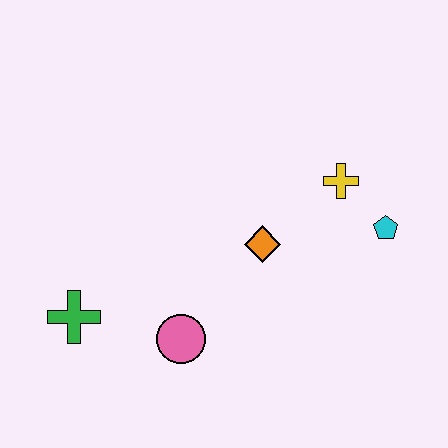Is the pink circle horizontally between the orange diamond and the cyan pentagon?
No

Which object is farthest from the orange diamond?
The green cross is farthest from the orange diamond.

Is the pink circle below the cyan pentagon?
Yes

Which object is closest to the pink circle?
The green cross is closest to the pink circle.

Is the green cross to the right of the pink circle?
No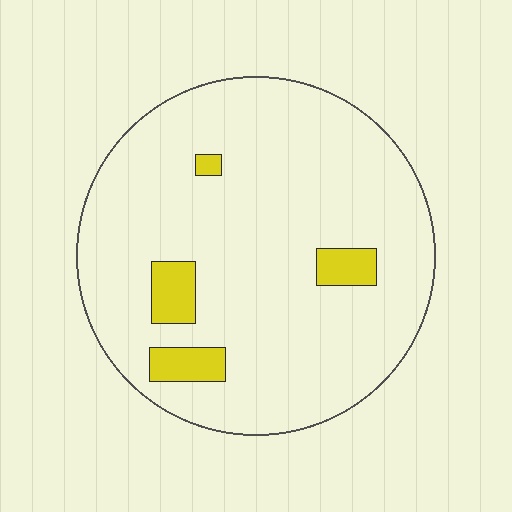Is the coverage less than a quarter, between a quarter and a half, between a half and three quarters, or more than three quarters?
Less than a quarter.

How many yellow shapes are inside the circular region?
4.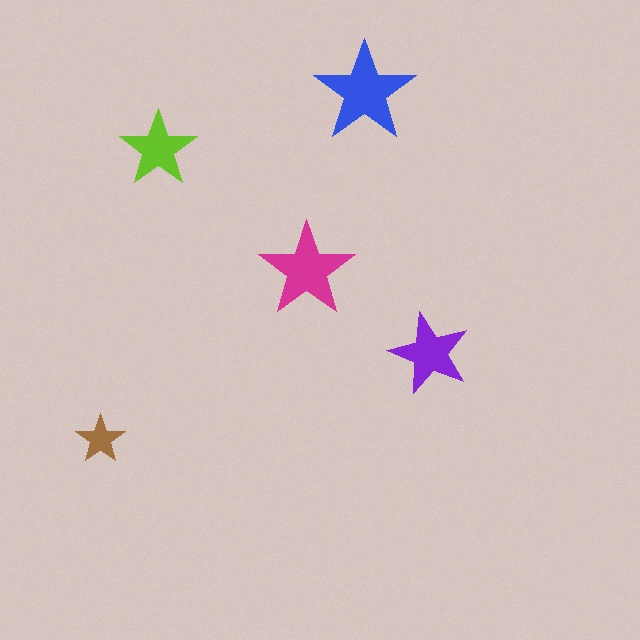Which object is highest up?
The blue star is topmost.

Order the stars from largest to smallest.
the blue one, the magenta one, the purple one, the lime one, the brown one.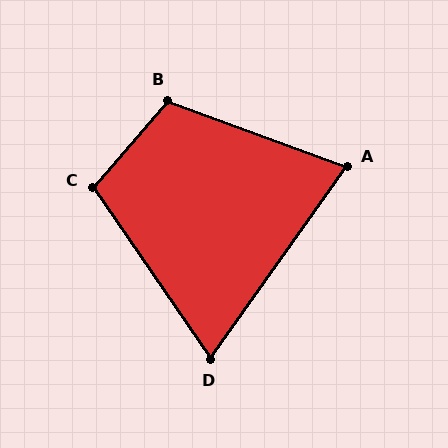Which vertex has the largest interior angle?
B, at approximately 110 degrees.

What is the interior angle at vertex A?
Approximately 75 degrees (acute).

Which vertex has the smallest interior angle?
D, at approximately 70 degrees.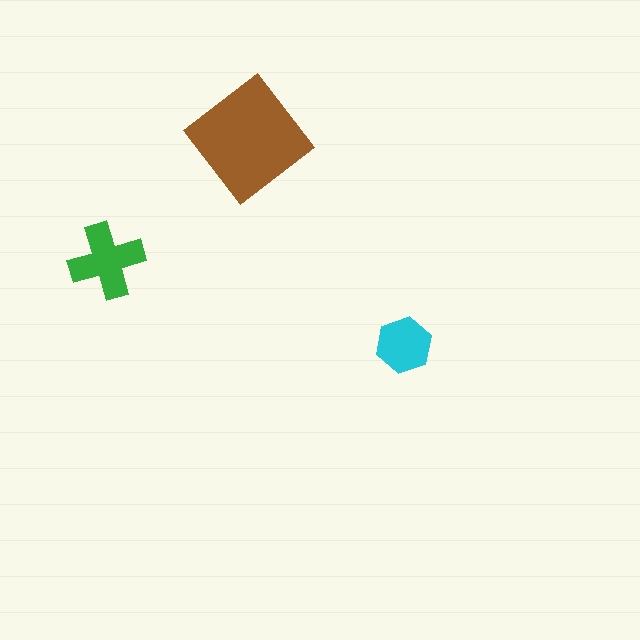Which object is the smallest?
The cyan hexagon.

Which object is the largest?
The brown diamond.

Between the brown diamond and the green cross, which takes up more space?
The brown diamond.